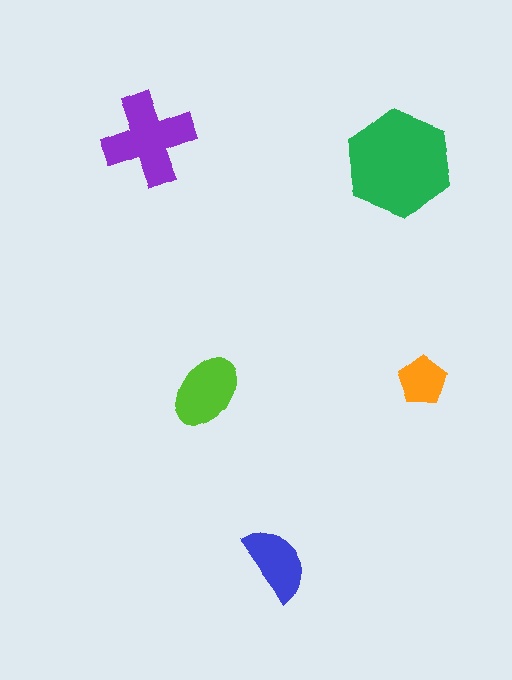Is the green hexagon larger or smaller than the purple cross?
Larger.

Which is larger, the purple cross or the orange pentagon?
The purple cross.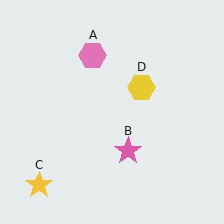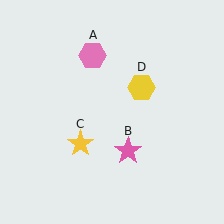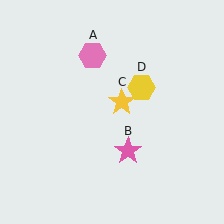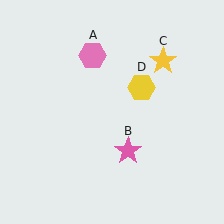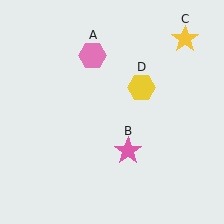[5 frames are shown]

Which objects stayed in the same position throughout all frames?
Pink hexagon (object A) and pink star (object B) and yellow hexagon (object D) remained stationary.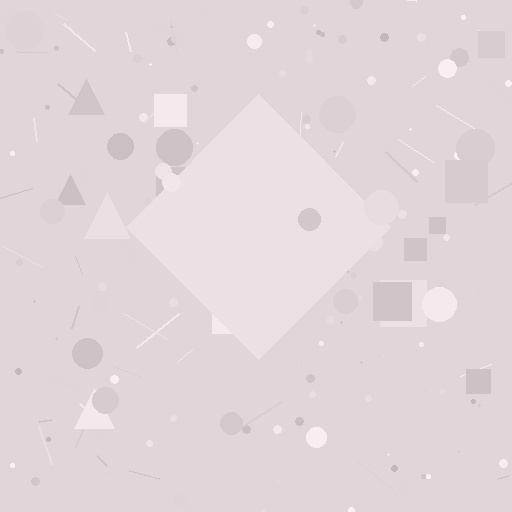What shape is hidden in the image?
A diamond is hidden in the image.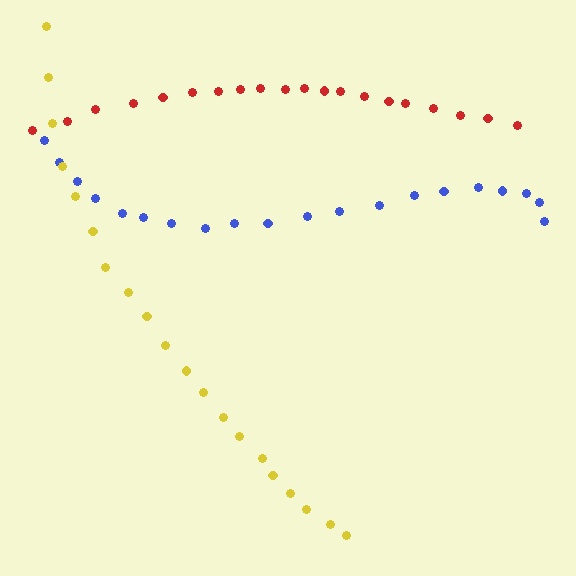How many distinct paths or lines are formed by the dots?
There are 3 distinct paths.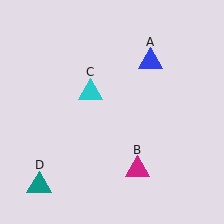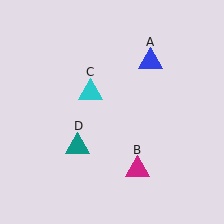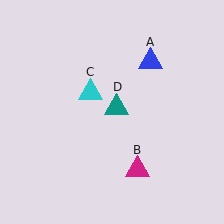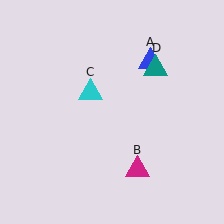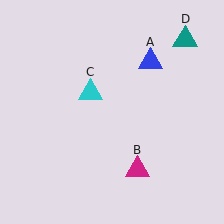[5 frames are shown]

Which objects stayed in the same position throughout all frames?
Blue triangle (object A) and magenta triangle (object B) and cyan triangle (object C) remained stationary.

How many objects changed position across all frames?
1 object changed position: teal triangle (object D).